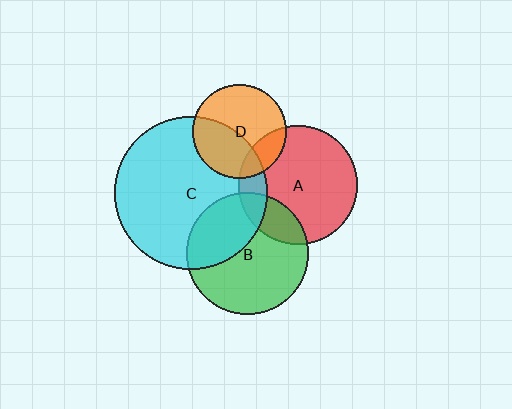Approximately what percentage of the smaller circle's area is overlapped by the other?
Approximately 15%.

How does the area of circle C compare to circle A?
Approximately 1.7 times.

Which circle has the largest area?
Circle C (cyan).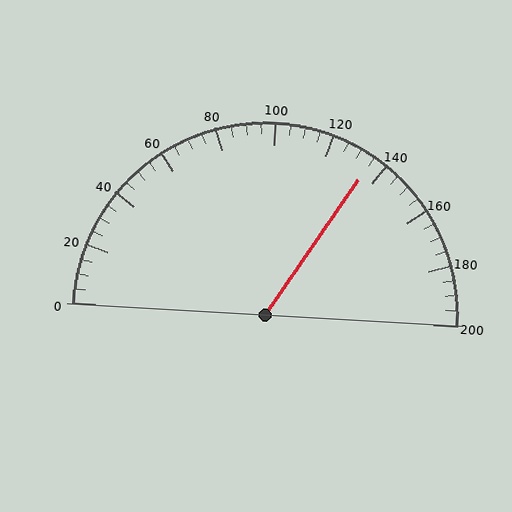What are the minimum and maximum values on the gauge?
The gauge ranges from 0 to 200.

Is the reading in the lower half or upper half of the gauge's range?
The reading is in the upper half of the range (0 to 200).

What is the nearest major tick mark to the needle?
The nearest major tick mark is 140.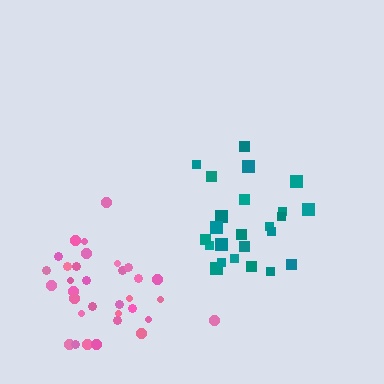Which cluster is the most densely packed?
Teal.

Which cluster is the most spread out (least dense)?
Pink.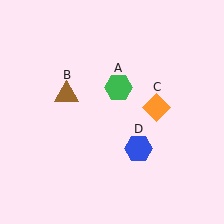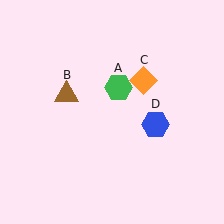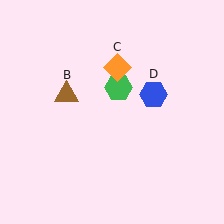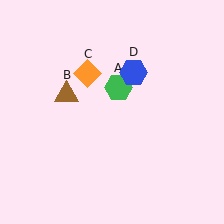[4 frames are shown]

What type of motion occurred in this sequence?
The orange diamond (object C), blue hexagon (object D) rotated counterclockwise around the center of the scene.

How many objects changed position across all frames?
2 objects changed position: orange diamond (object C), blue hexagon (object D).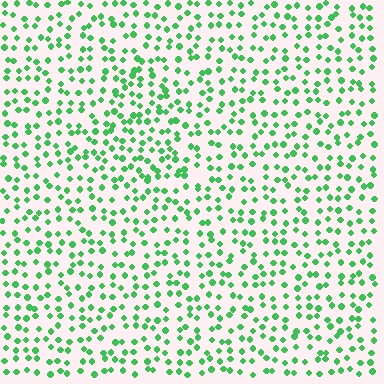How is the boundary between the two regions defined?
The boundary is defined by a change in element density (approximately 1.4x ratio). All elements are the same color, size, and shape.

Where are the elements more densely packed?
The elements are more densely packed inside the triangle boundary.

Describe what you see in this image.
The image contains small green elements arranged at two different densities. A triangle-shaped region is visible where the elements are more densely packed than the surrounding area.